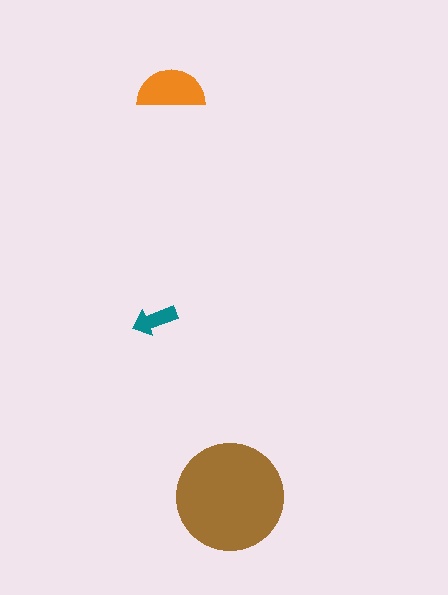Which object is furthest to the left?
The teal arrow is leftmost.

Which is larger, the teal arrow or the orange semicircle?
The orange semicircle.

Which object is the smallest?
The teal arrow.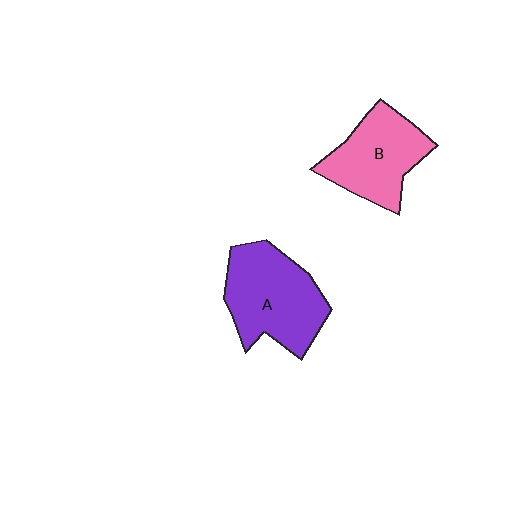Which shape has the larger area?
Shape A (purple).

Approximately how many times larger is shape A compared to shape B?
Approximately 1.2 times.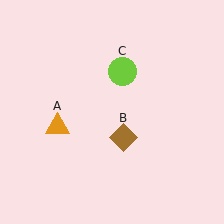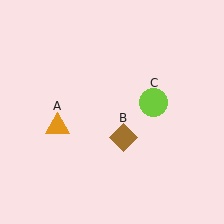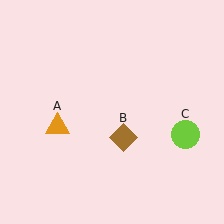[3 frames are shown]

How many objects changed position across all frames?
1 object changed position: lime circle (object C).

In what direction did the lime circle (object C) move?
The lime circle (object C) moved down and to the right.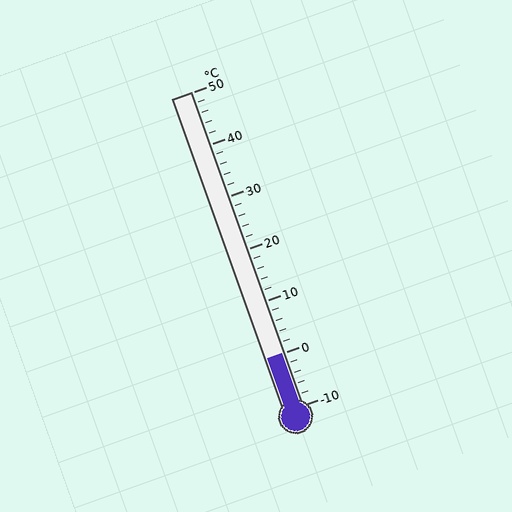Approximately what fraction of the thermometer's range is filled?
The thermometer is filled to approximately 15% of its range.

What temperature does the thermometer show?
The thermometer shows approximately 0°C.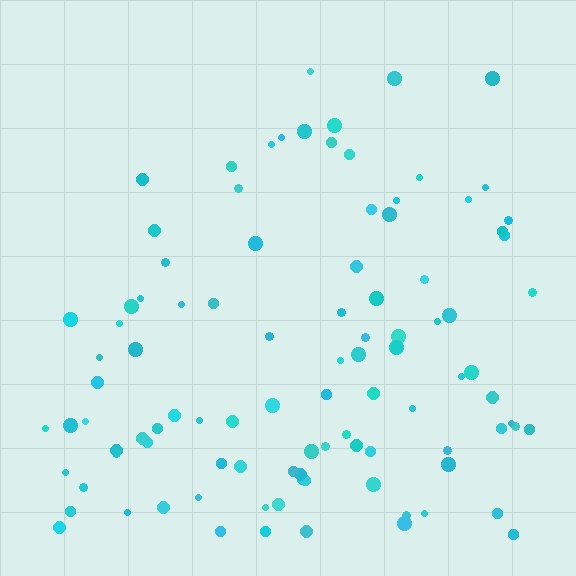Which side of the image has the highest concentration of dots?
The bottom.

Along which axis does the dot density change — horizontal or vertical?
Vertical.